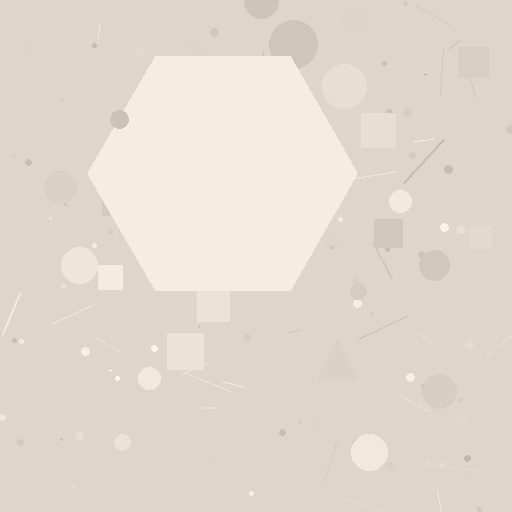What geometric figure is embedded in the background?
A hexagon is embedded in the background.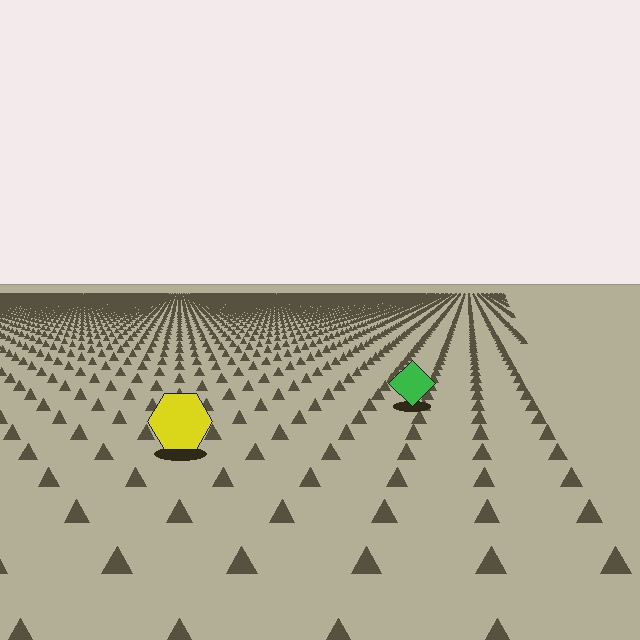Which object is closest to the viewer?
The yellow hexagon is closest. The texture marks near it are larger and more spread out.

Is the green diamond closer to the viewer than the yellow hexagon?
No. The yellow hexagon is closer — you can tell from the texture gradient: the ground texture is coarser near it.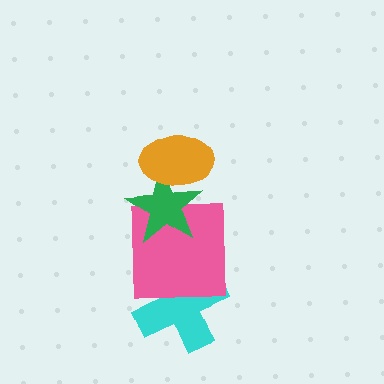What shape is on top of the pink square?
The green star is on top of the pink square.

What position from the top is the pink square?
The pink square is 3rd from the top.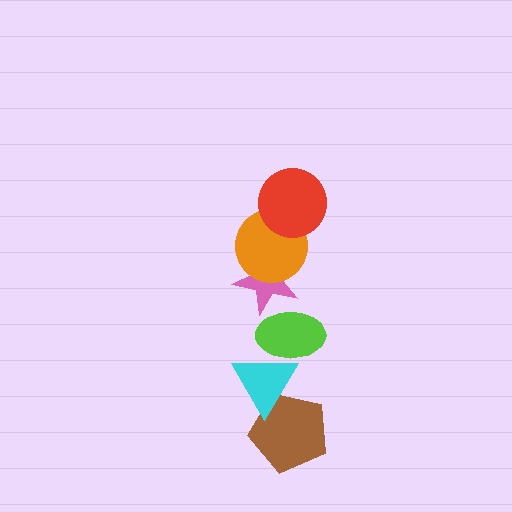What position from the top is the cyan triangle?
The cyan triangle is 5th from the top.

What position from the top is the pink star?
The pink star is 3rd from the top.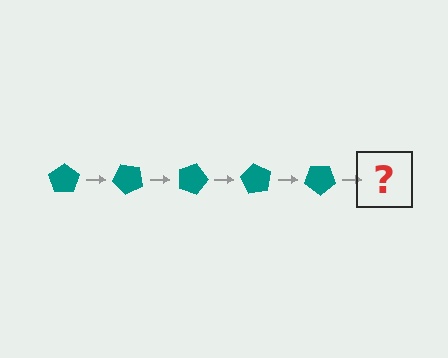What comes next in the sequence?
The next element should be a teal pentagon rotated 225 degrees.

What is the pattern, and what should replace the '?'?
The pattern is that the pentagon rotates 45 degrees each step. The '?' should be a teal pentagon rotated 225 degrees.